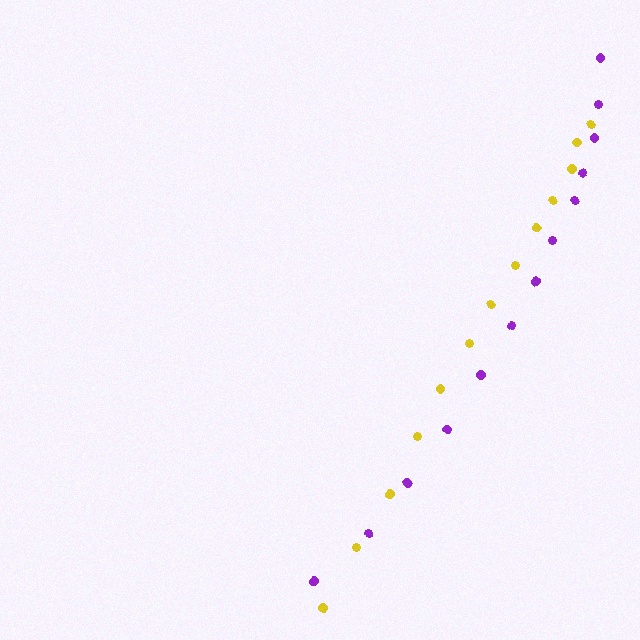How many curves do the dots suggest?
There are 2 distinct paths.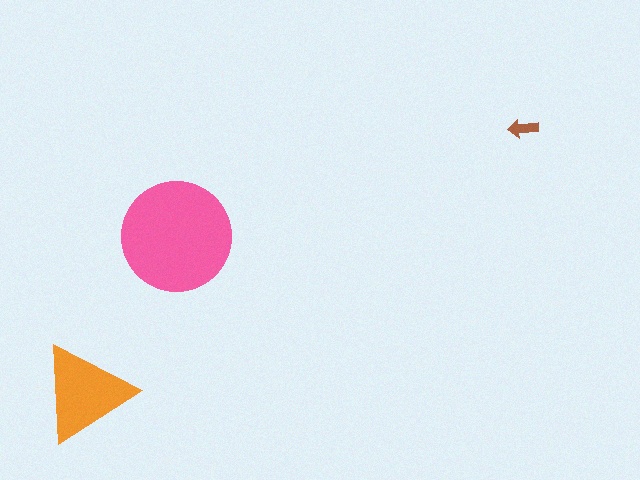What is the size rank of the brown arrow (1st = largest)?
3rd.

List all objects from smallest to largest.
The brown arrow, the orange triangle, the pink circle.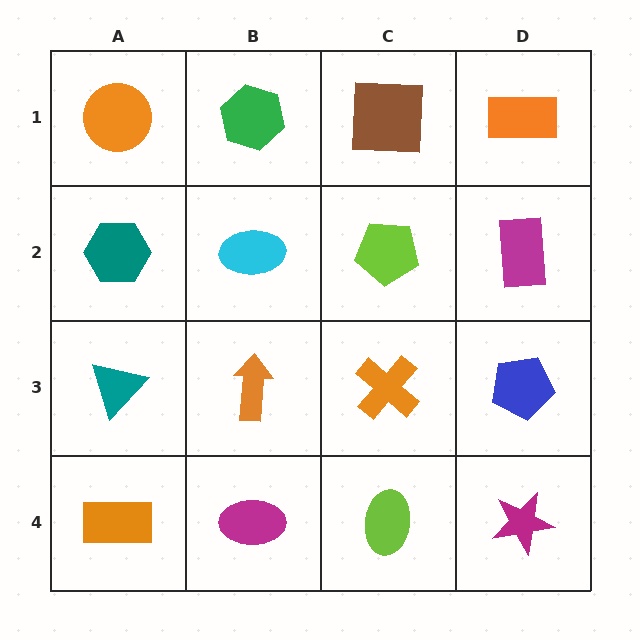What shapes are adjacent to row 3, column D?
A magenta rectangle (row 2, column D), a magenta star (row 4, column D), an orange cross (row 3, column C).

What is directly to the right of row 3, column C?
A blue pentagon.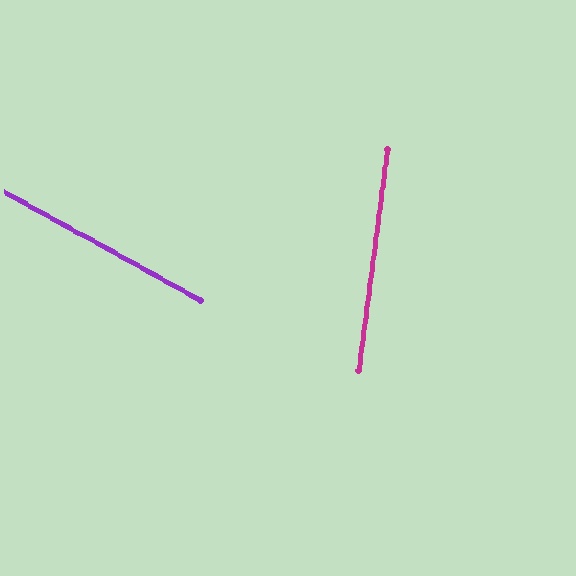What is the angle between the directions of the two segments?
Approximately 69 degrees.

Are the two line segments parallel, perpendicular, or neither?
Neither parallel nor perpendicular — they differ by about 69°.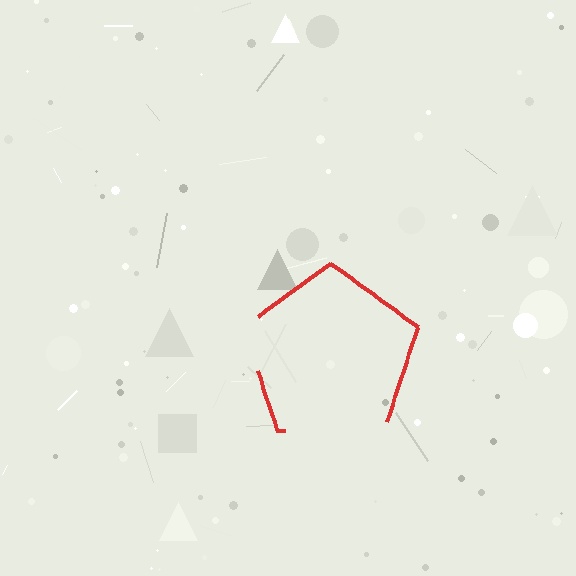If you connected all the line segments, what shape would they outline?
They would outline a pentagon.